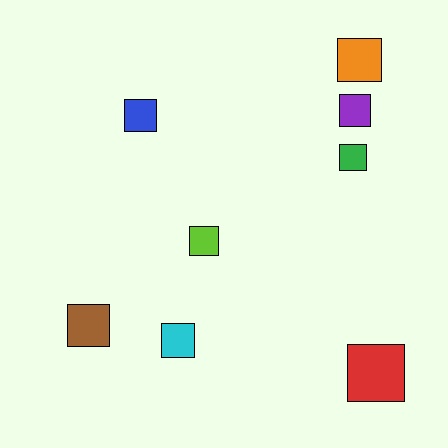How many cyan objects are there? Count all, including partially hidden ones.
There is 1 cyan object.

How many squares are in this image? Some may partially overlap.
There are 8 squares.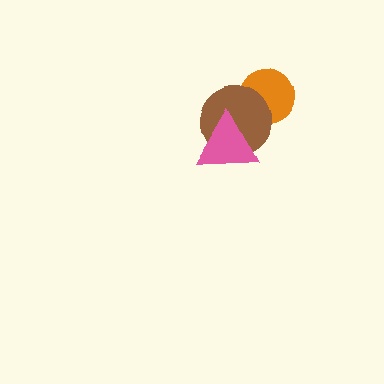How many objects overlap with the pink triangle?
1 object overlaps with the pink triangle.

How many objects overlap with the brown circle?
2 objects overlap with the brown circle.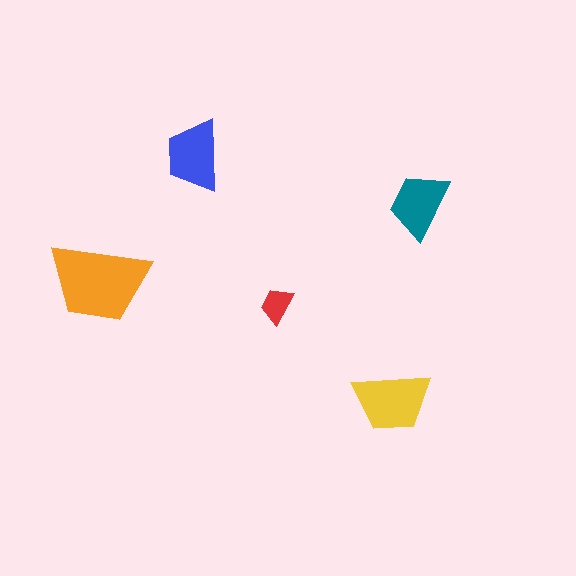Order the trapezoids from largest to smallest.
the orange one, the yellow one, the blue one, the teal one, the red one.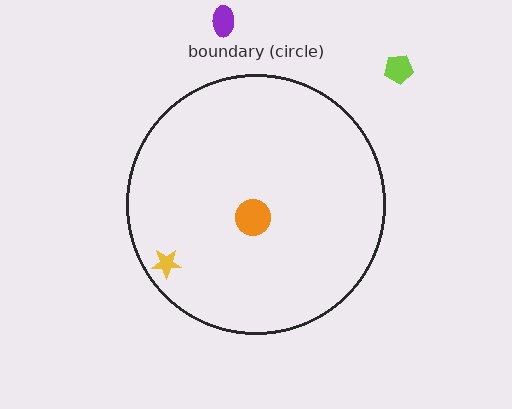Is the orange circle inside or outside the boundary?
Inside.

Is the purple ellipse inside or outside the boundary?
Outside.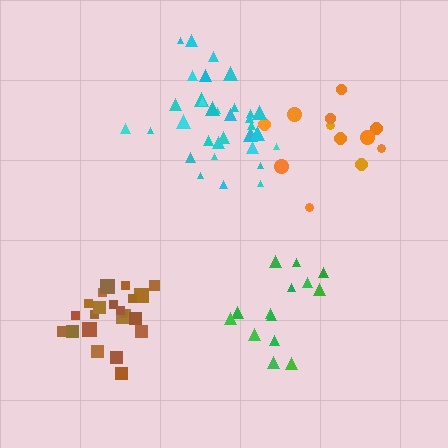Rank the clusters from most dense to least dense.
brown, cyan, green, orange.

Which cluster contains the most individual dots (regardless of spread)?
Cyan (34).